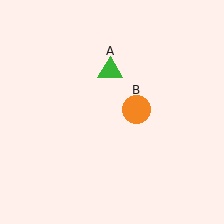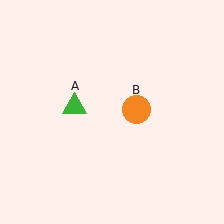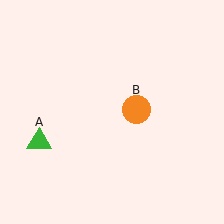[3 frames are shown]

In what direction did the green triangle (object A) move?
The green triangle (object A) moved down and to the left.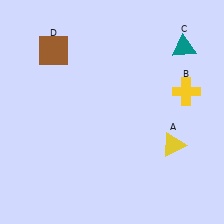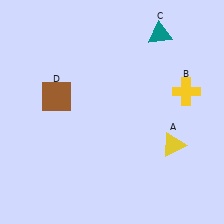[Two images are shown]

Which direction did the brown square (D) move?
The brown square (D) moved down.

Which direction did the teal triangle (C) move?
The teal triangle (C) moved left.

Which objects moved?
The objects that moved are: the teal triangle (C), the brown square (D).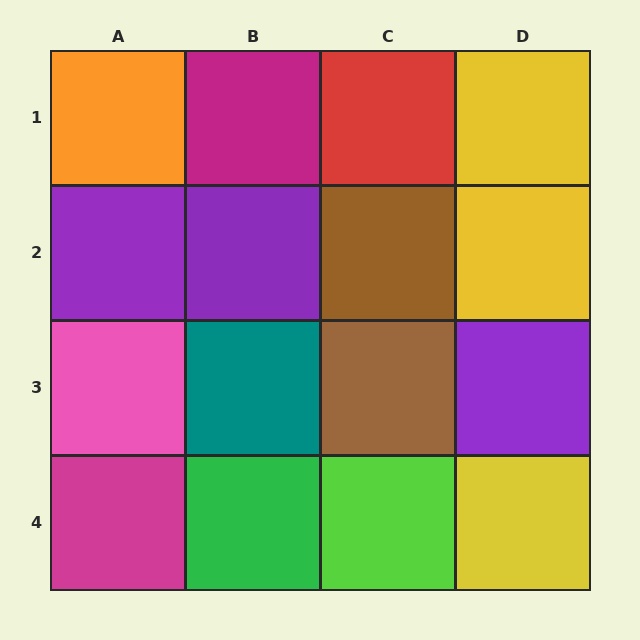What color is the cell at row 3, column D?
Purple.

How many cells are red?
1 cell is red.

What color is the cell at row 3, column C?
Brown.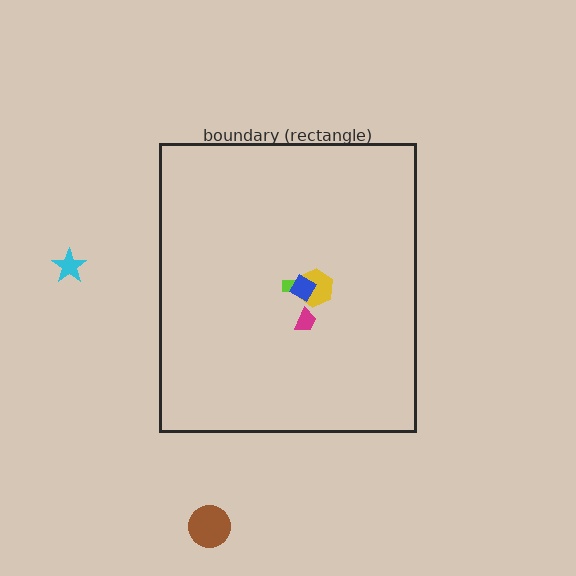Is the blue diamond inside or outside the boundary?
Inside.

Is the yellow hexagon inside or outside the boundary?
Inside.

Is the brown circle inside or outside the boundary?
Outside.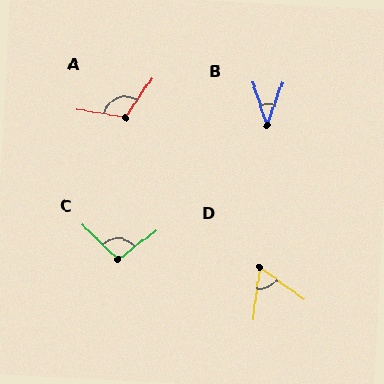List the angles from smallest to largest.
B (38°), D (62°), C (98°), A (116°).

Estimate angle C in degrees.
Approximately 98 degrees.